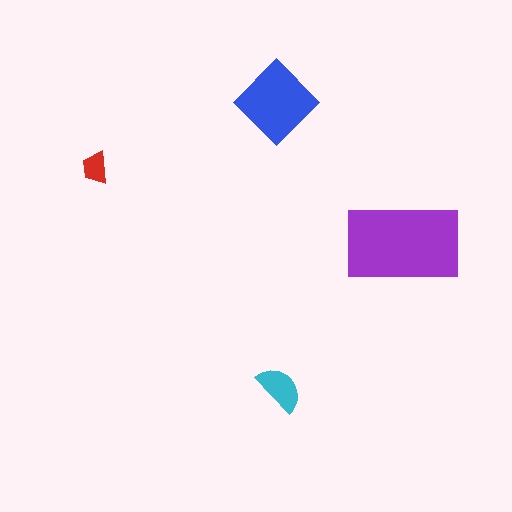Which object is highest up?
The blue diamond is topmost.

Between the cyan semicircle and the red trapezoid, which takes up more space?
The cyan semicircle.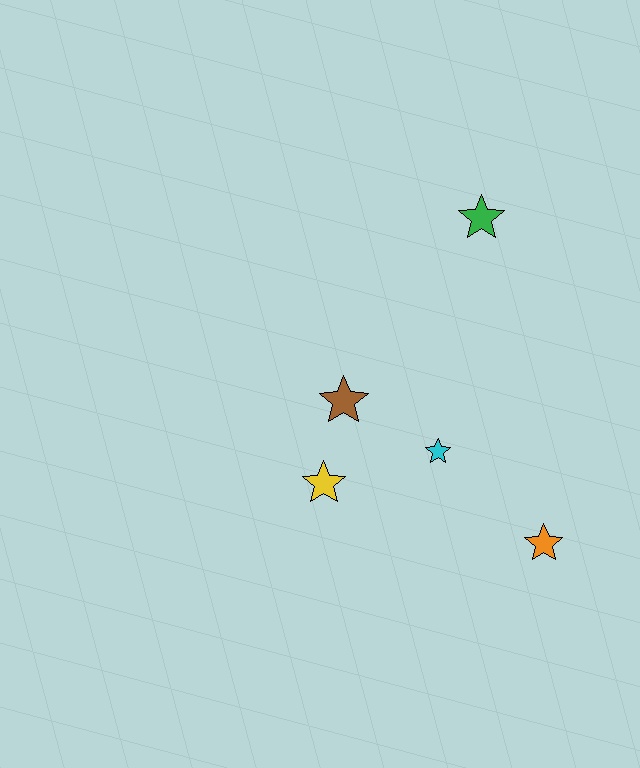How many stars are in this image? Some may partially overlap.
There are 5 stars.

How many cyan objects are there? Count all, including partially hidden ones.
There is 1 cyan object.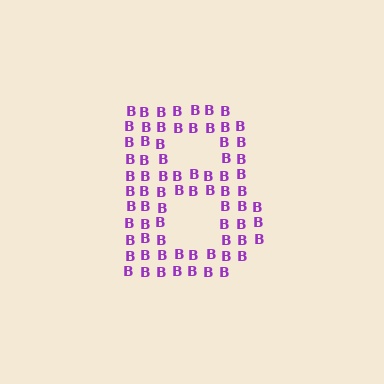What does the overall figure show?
The overall figure shows the letter B.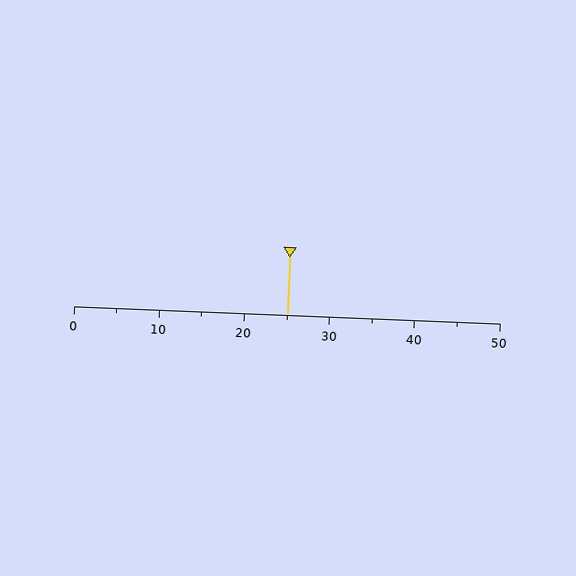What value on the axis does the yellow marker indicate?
The marker indicates approximately 25.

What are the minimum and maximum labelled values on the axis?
The axis runs from 0 to 50.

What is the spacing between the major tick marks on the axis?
The major ticks are spaced 10 apart.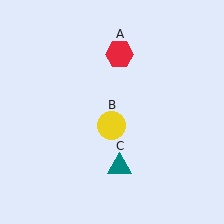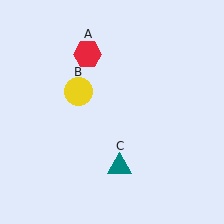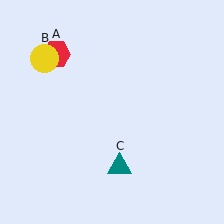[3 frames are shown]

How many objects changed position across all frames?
2 objects changed position: red hexagon (object A), yellow circle (object B).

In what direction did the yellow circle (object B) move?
The yellow circle (object B) moved up and to the left.